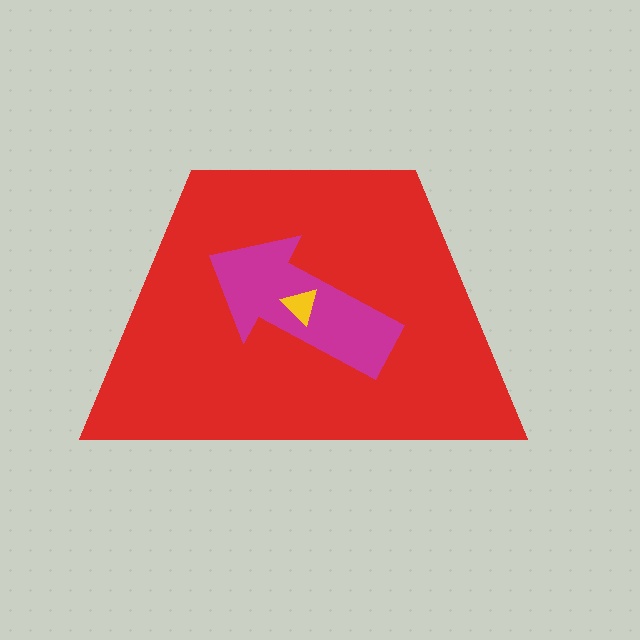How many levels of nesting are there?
3.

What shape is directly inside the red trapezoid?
The magenta arrow.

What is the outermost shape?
The red trapezoid.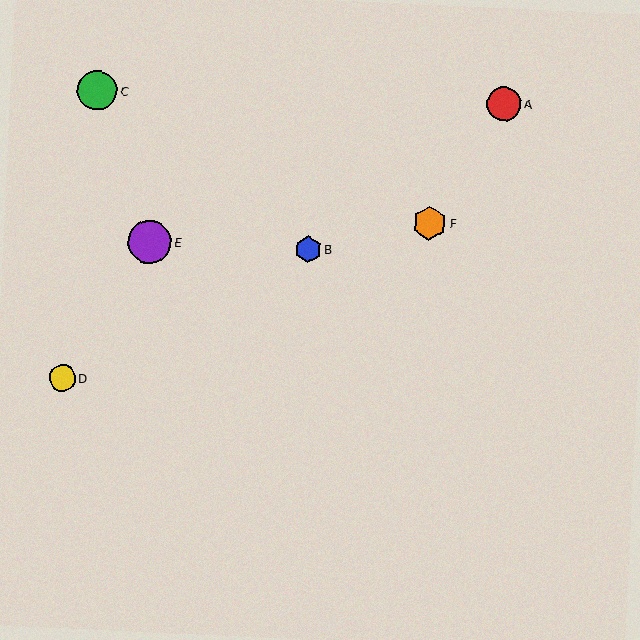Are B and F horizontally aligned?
No, B is at y≈249 and F is at y≈223.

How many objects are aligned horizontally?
2 objects (B, E) are aligned horizontally.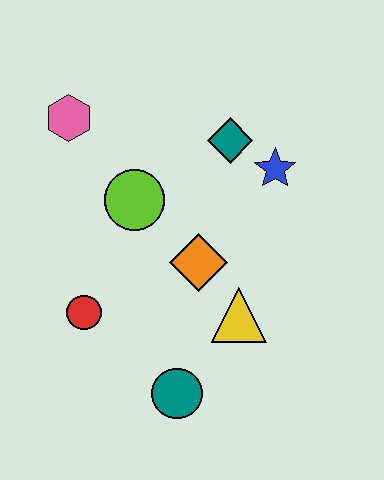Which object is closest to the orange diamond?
The yellow triangle is closest to the orange diamond.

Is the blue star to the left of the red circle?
No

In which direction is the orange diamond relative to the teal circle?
The orange diamond is above the teal circle.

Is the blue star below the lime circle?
No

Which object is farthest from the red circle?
The blue star is farthest from the red circle.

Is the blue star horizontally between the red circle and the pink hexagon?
No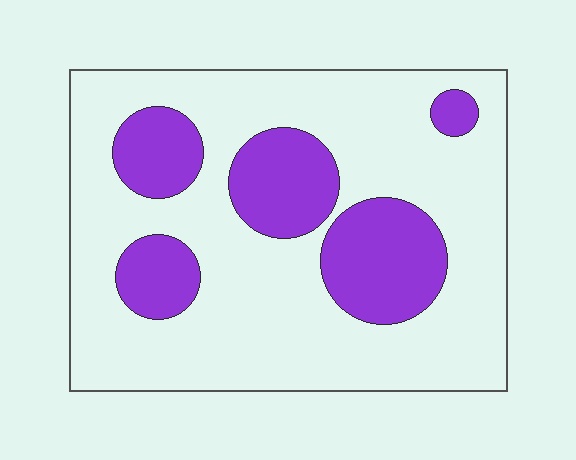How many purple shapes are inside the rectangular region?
5.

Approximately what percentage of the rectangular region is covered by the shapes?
Approximately 25%.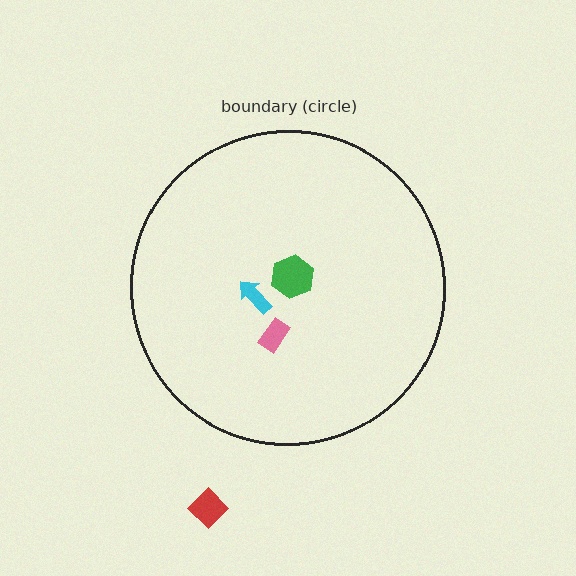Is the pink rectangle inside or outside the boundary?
Inside.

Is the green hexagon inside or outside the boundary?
Inside.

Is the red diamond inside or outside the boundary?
Outside.